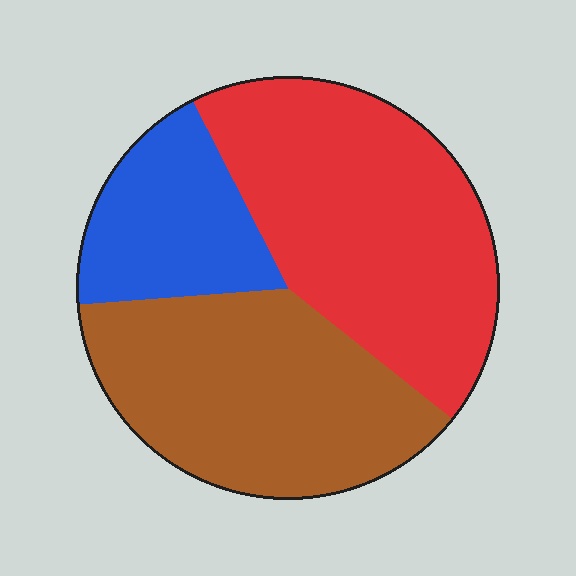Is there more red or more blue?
Red.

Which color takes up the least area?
Blue, at roughly 20%.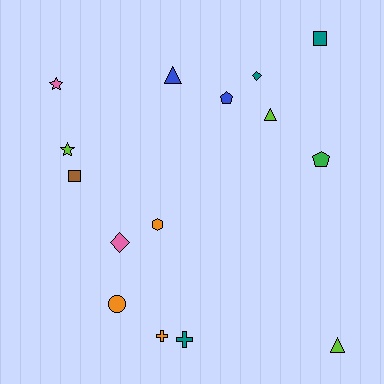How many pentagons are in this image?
There are 2 pentagons.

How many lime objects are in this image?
There are 3 lime objects.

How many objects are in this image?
There are 15 objects.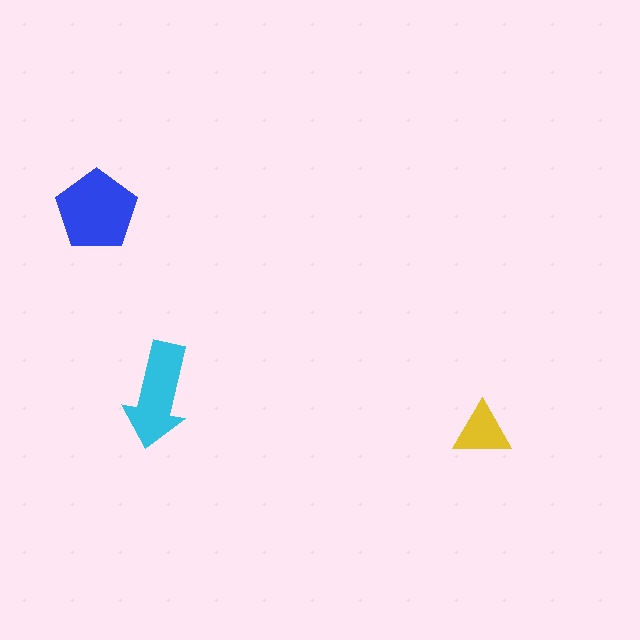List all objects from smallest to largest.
The yellow triangle, the cyan arrow, the blue pentagon.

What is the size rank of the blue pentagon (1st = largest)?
1st.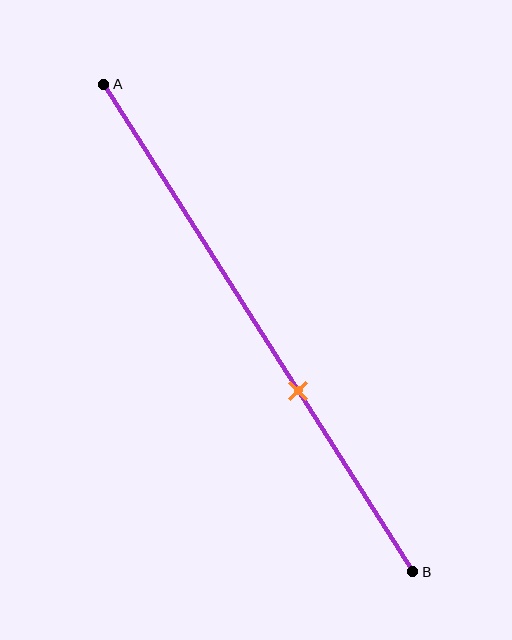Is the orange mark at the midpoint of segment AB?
No, the mark is at about 65% from A, not at the 50% midpoint.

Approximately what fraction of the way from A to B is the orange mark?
The orange mark is approximately 65% of the way from A to B.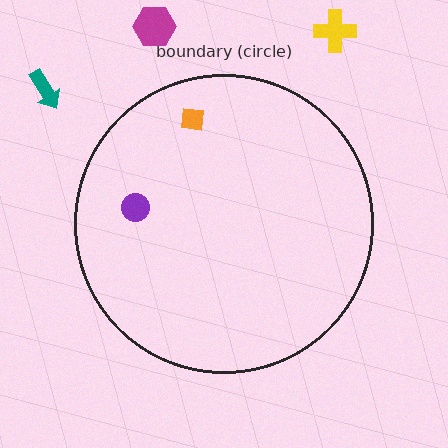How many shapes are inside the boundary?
2 inside, 3 outside.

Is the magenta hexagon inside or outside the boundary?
Outside.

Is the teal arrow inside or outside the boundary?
Outside.